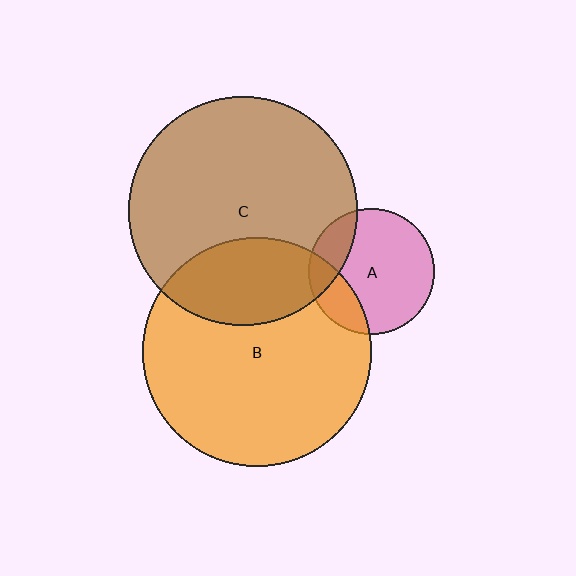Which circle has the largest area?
Circle B (orange).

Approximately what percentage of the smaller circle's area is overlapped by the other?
Approximately 20%.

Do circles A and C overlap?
Yes.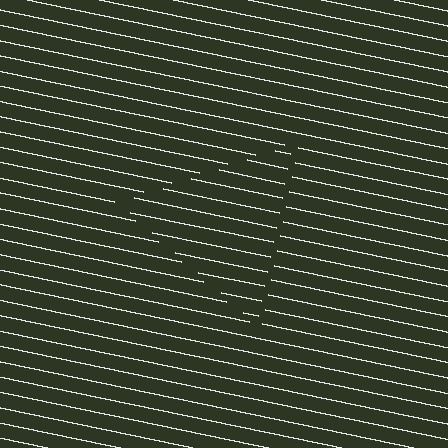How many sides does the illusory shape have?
3 sides — the line-ends trace a triangle.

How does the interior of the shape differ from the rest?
The interior of the shape contains the same grating, shifted by half a period — the contour is defined by the phase discontinuity where line-ends from the inner and outer gratings abut.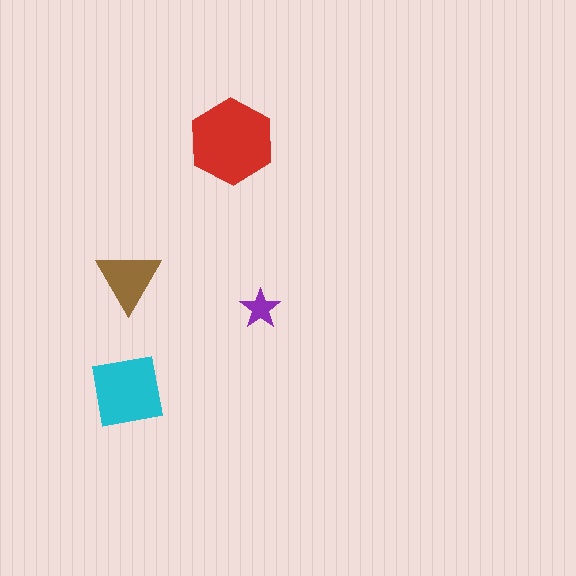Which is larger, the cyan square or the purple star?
The cyan square.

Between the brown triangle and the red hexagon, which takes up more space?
The red hexagon.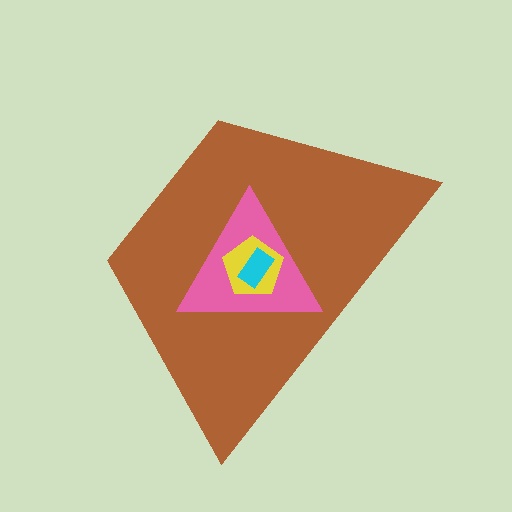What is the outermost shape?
The brown trapezoid.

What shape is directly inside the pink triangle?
The yellow pentagon.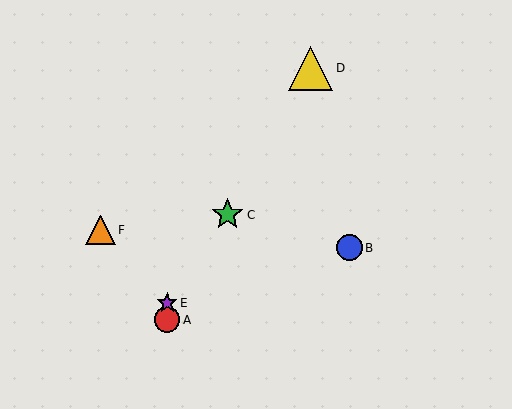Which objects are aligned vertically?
Objects A, E are aligned vertically.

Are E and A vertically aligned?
Yes, both are at x≈167.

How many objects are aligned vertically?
2 objects (A, E) are aligned vertically.